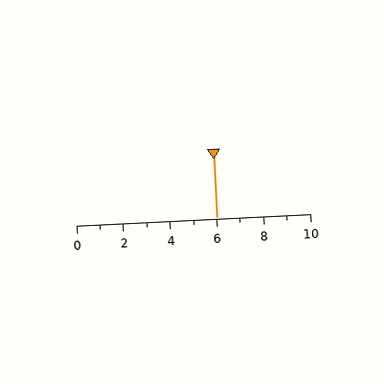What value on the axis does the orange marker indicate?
The marker indicates approximately 6.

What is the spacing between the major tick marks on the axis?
The major ticks are spaced 2 apart.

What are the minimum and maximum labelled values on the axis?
The axis runs from 0 to 10.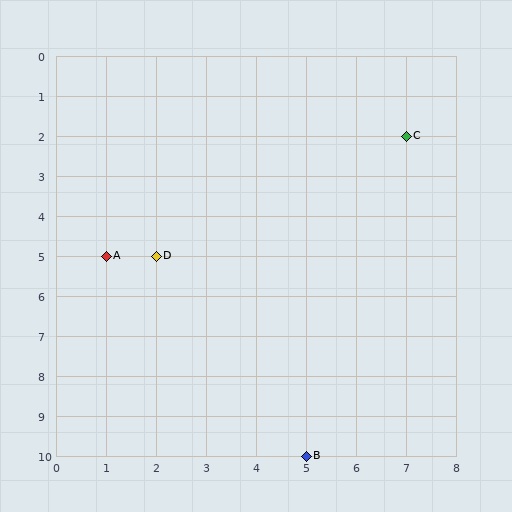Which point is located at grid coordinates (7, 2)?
Point C is at (7, 2).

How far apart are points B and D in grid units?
Points B and D are 3 columns and 5 rows apart (about 5.8 grid units diagonally).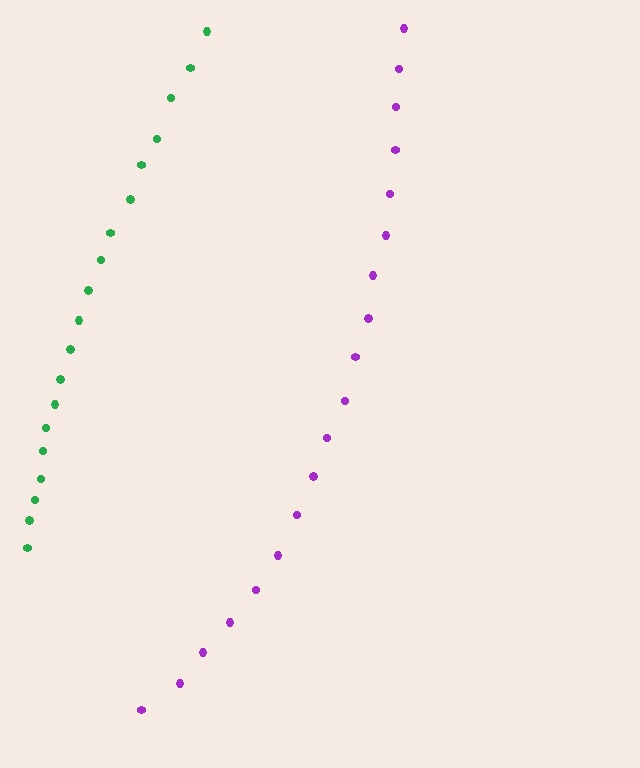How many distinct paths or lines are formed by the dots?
There are 2 distinct paths.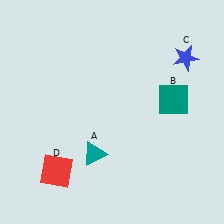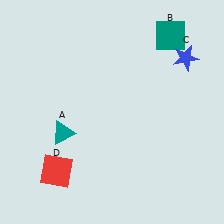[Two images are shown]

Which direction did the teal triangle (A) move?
The teal triangle (A) moved left.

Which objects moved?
The objects that moved are: the teal triangle (A), the teal square (B).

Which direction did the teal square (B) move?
The teal square (B) moved up.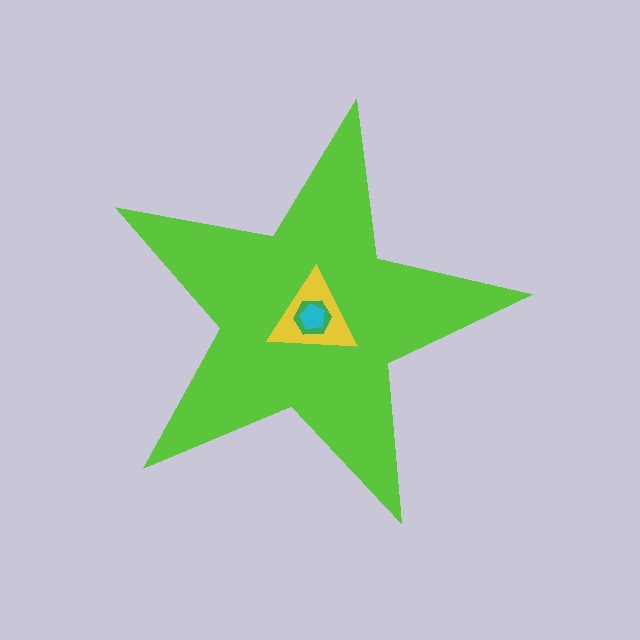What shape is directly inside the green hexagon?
The cyan pentagon.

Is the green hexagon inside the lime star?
Yes.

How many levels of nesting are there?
4.